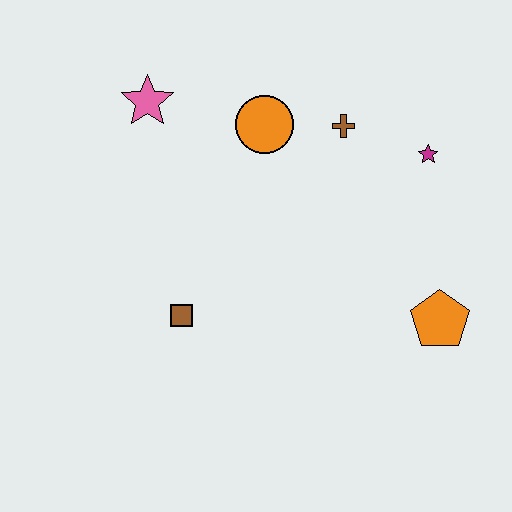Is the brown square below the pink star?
Yes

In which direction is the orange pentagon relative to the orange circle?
The orange pentagon is below the orange circle.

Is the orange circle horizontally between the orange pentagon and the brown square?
Yes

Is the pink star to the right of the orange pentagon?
No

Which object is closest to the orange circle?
The brown cross is closest to the orange circle.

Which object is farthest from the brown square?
The magenta star is farthest from the brown square.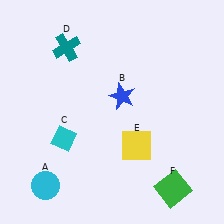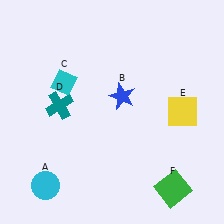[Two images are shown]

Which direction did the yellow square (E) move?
The yellow square (E) moved right.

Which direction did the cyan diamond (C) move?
The cyan diamond (C) moved up.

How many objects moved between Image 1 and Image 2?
3 objects moved between the two images.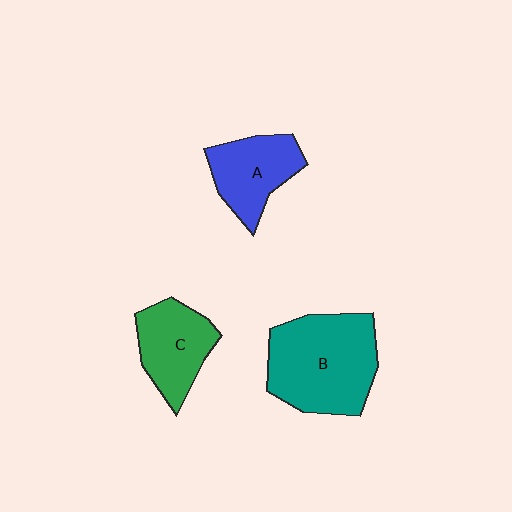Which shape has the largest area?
Shape B (teal).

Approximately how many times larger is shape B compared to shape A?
Approximately 1.7 times.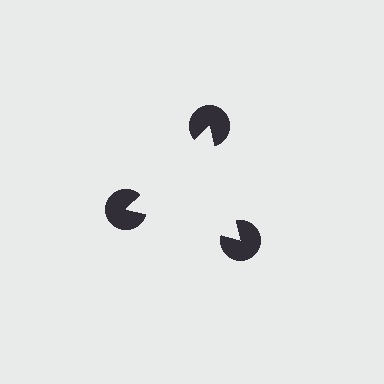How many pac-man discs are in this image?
There are 3 — one at each vertex of the illusory triangle.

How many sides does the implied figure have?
3 sides.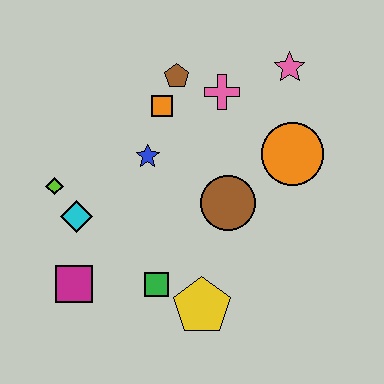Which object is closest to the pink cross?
The brown pentagon is closest to the pink cross.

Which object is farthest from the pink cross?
The magenta square is farthest from the pink cross.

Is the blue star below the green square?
No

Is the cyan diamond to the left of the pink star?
Yes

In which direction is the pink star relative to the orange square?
The pink star is to the right of the orange square.